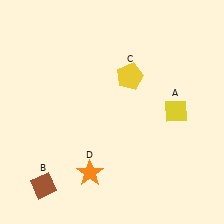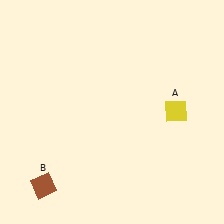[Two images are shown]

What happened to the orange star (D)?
The orange star (D) was removed in Image 2. It was in the bottom-left area of Image 1.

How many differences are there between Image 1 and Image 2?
There are 2 differences between the two images.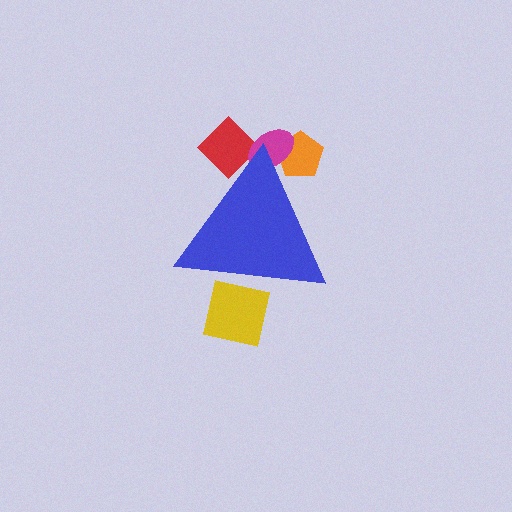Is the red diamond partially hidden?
Yes, the red diamond is partially hidden behind the blue triangle.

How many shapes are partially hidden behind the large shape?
4 shapes are partially hidden.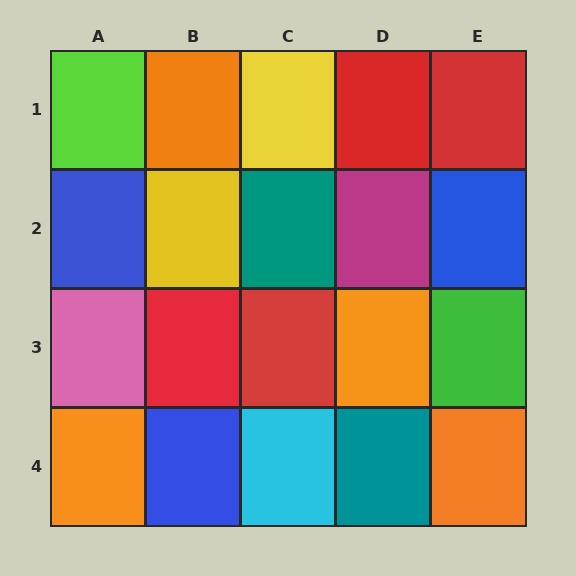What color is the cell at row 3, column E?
Green.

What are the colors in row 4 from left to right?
Orange, blue, cyan, teal, orange.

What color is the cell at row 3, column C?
Red.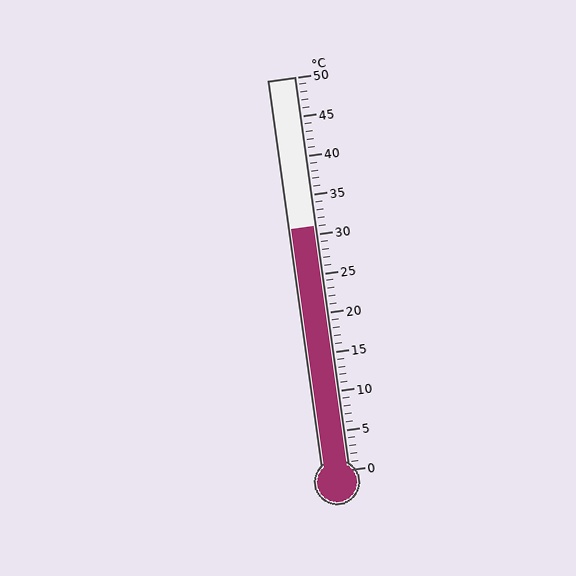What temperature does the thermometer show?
The thermometer shows approximately 31°C.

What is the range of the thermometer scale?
The thermometer scale ranges from 0°C to 50°C.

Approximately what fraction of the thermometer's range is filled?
The thermometer is filled to approximately 60% of its range.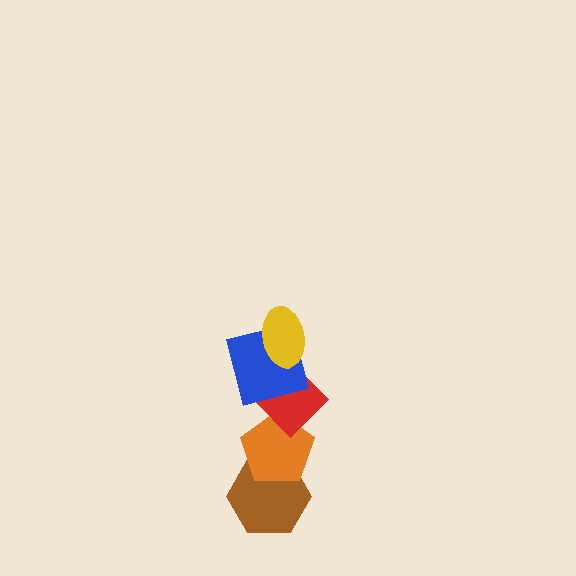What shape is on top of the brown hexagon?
The orange pentagon is on top of the brown hexagon.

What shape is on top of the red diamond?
The blue square is on top of the red diamond.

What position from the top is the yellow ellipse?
The yellow ellipse is 1st from the top.